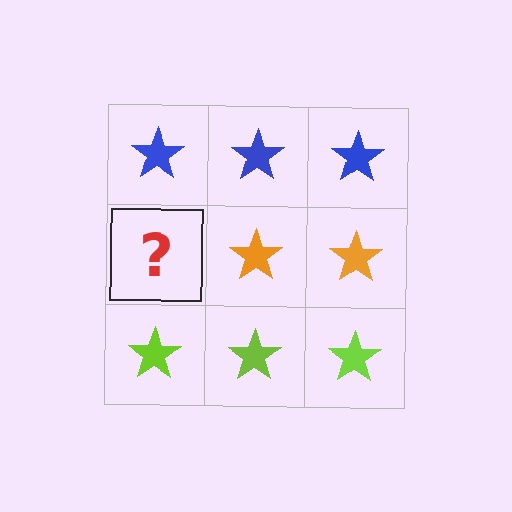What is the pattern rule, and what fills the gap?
The rule is that each row has a consistent color. The gap should be filled with an orange star.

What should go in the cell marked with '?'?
The missing cell should contain an orange star.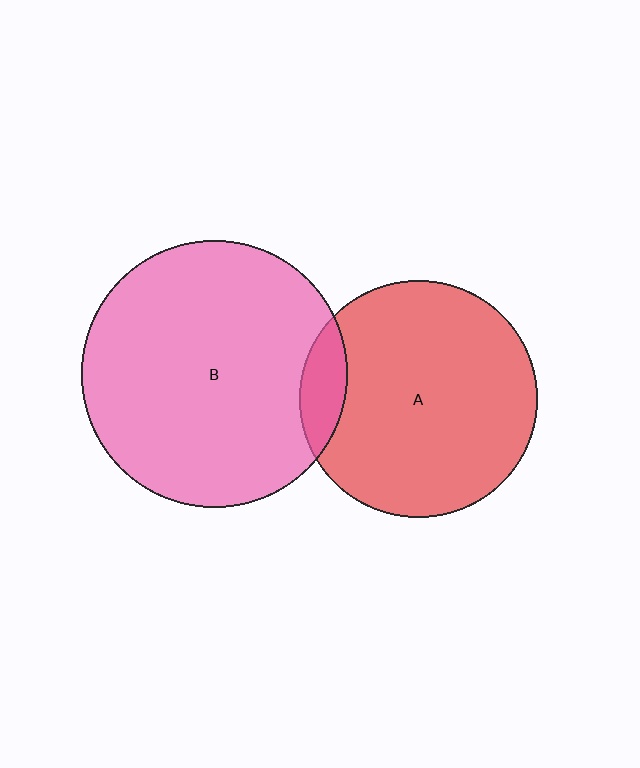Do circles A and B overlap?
Yes.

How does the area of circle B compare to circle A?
Approximately 1.3 times.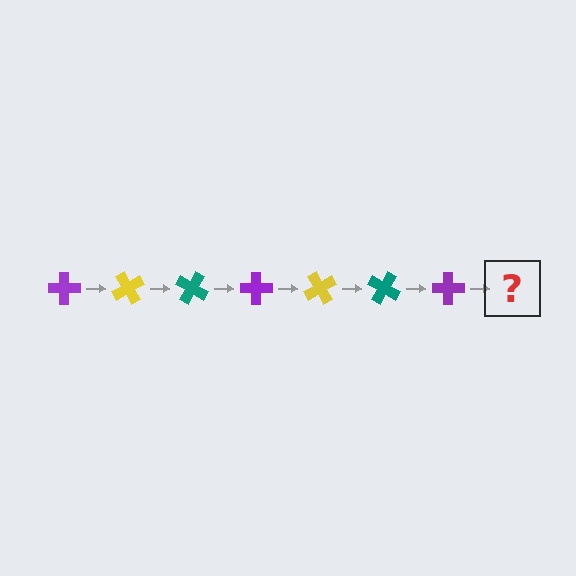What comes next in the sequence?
The next element should be a yellow cross, rotated 420 degrees from the start.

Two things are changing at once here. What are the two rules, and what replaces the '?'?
The two rules are that it rotates 60 degrees each step and the color cycles through purple, yellow, and teal. The '?' should be a yellow cross, rotated 420 degrees from the start.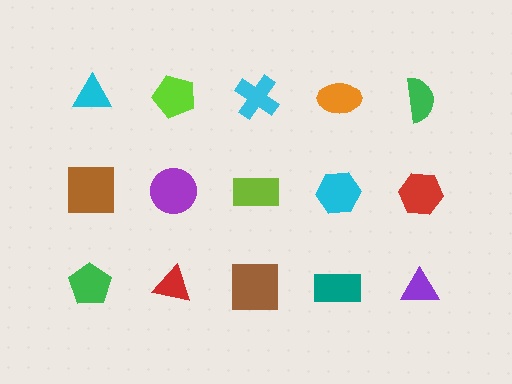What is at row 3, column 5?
A purple triangle.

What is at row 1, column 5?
A green semicircle.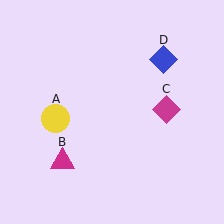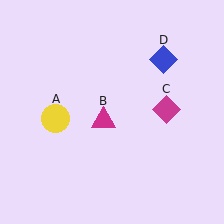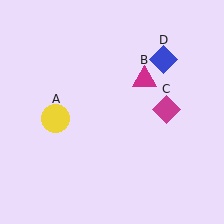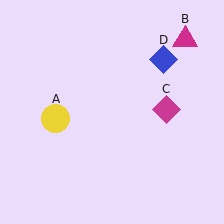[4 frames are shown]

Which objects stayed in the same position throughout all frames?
Yellow circle (object A) and magenta diamond (object C) and blue diamond (object D) remained stationary.